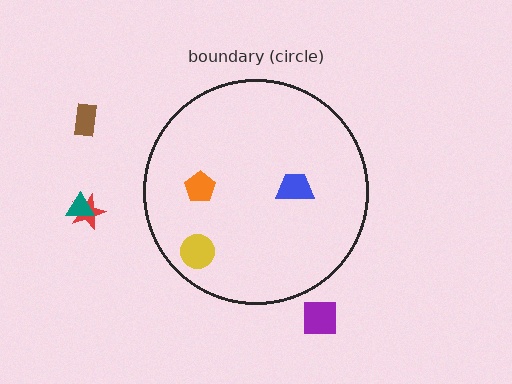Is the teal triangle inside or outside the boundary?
Outside.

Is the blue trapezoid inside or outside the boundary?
Inside.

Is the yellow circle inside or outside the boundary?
Inside.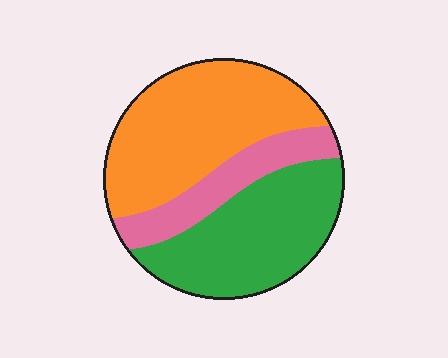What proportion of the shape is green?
Green covers around 40% of the shape.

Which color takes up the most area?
Orange, at roughly 45%.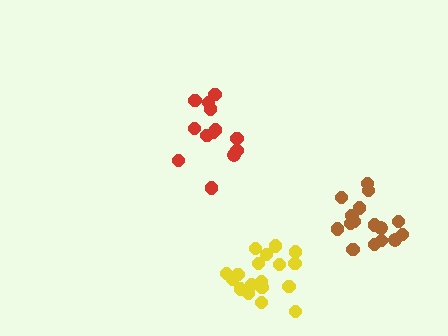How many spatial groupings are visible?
There are 3 spatial groupings.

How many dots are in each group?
Group 1: 13 dots, Group 2: 16 dots, Group 3: 18 dots (47 total).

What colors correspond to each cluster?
The clusters are colored: red, brown, yellow.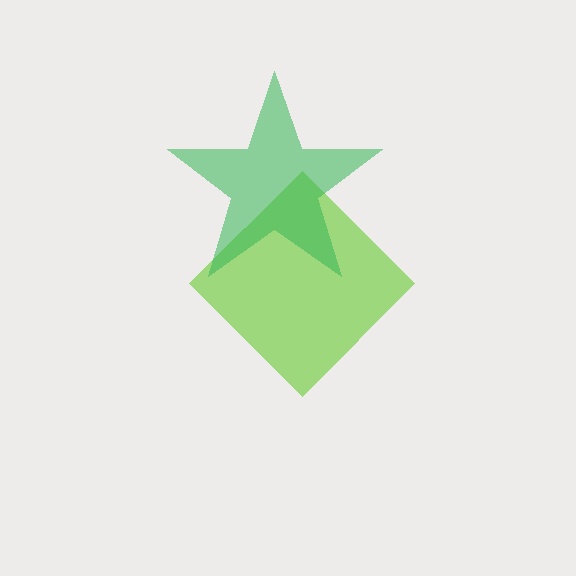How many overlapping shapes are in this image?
There are 2 overlapping shapes in the image.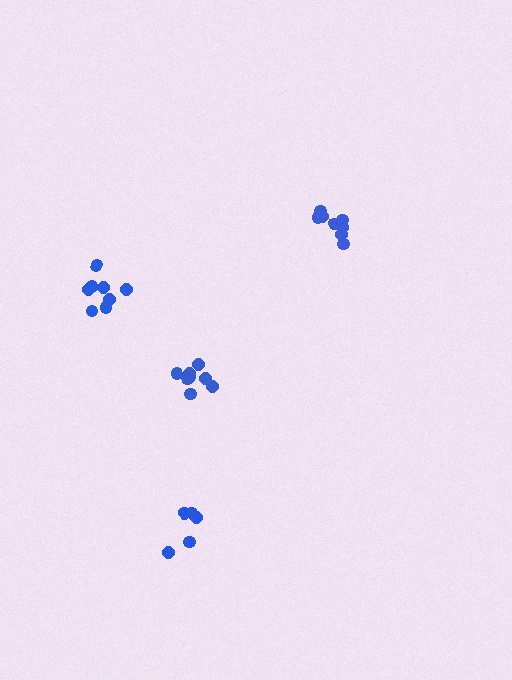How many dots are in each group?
Group 1: 8 dots, Group 2: 8 dots, Group 3: 8 dots, Group 4: 5 dots (29 total).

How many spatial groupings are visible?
There are 4 spatial groupings.